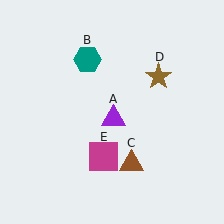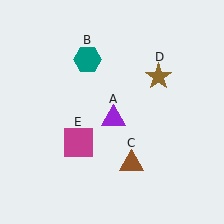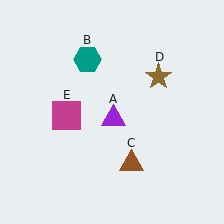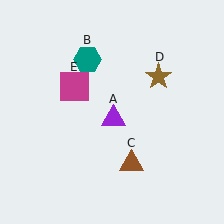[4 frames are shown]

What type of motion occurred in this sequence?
The magenta square (object E) rotated clockwise around the center of the scene.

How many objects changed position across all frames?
1 object changed position: magenta square (object E).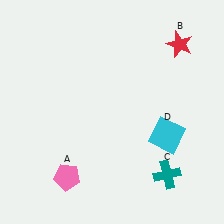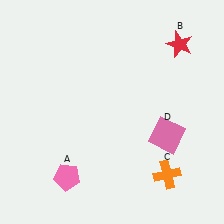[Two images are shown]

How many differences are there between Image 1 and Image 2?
There are 2 differences between the two images.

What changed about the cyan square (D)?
In Image 1, D is cyan. In Image 2, it changed to pink.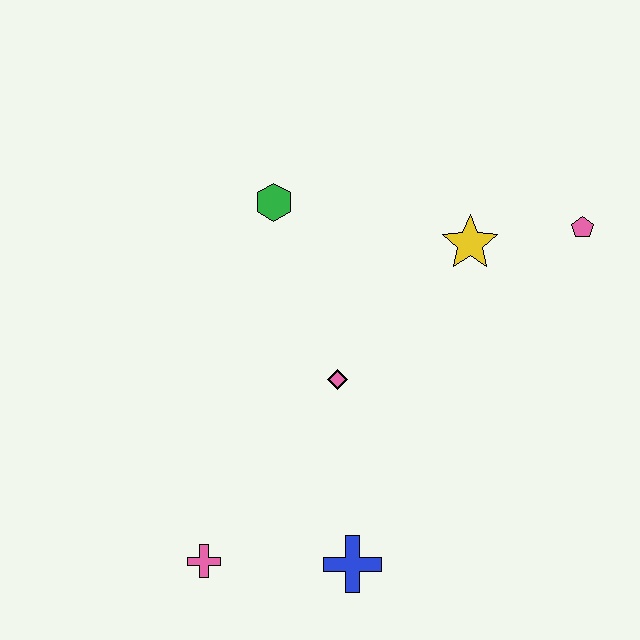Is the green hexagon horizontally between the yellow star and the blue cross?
No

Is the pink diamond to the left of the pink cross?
No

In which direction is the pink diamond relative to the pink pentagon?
The pink diamond is to the left of the pink pentagon.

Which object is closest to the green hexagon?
The pink diamond is closest to the green hexagon.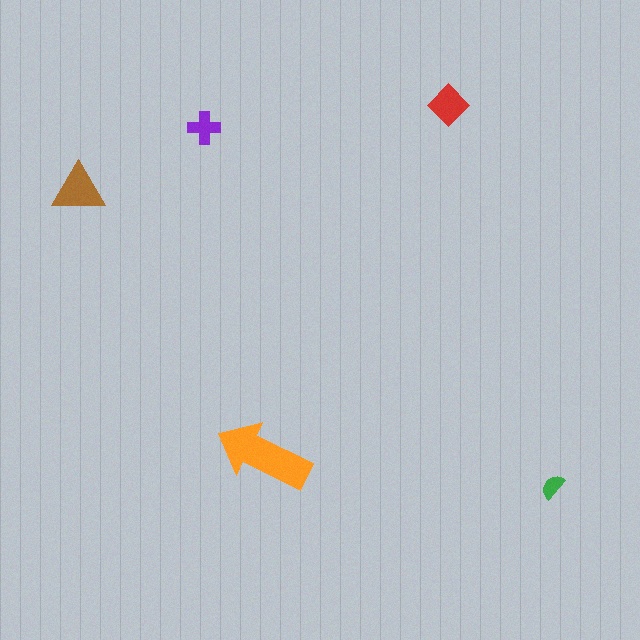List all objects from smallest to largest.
The green semicircle, the purple cross, the red diamond, the brown triangle, the orange arrow.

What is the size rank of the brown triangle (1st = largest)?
2nd.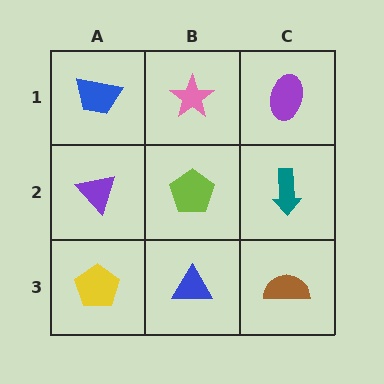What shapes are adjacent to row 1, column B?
A lime pentagon (row 2, column B), a blue trapezoid (row 1, column A), a purple ellipse (row 1, column C).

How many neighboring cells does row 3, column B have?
3.